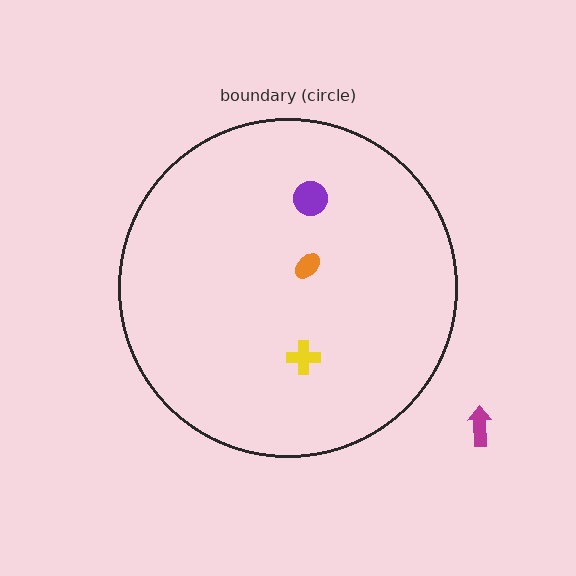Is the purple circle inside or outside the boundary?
Inside.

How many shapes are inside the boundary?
3 inside, 1 outside.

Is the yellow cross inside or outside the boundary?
Inside.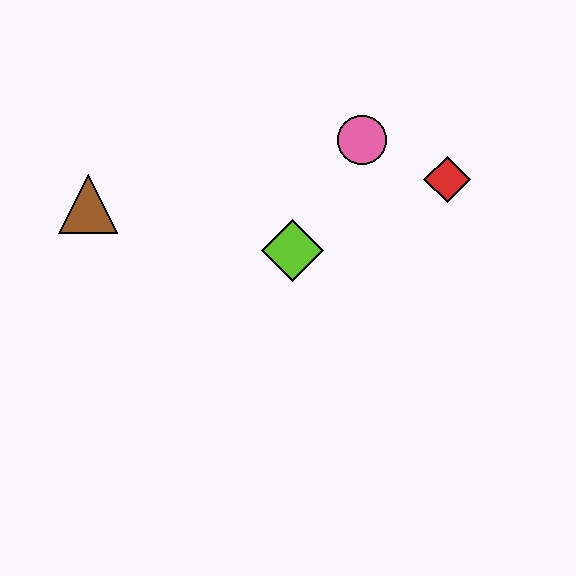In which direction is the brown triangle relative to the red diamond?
The brown triangle is to the left of the red diamond.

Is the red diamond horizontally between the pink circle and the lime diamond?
No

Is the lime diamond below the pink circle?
Yes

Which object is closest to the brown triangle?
The lime diamond is closest to the brown triangle.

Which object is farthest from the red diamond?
The brown triangle is farthest from the red diamond.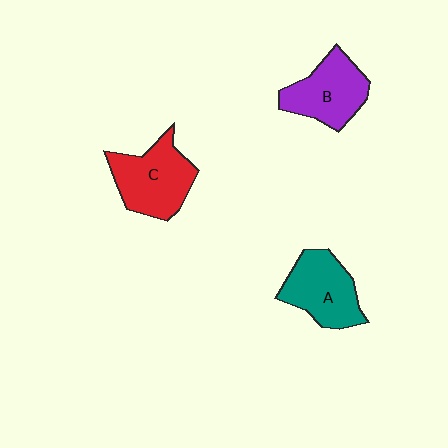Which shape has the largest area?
Shape C (red).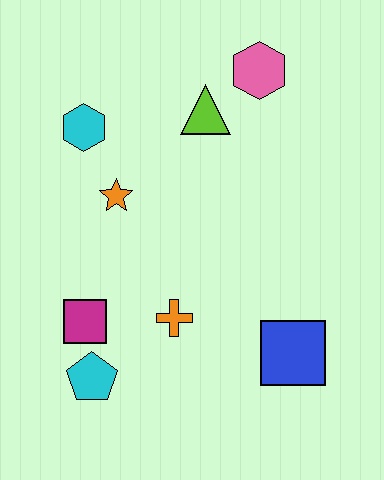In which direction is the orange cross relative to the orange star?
The orange cross is below the orange star.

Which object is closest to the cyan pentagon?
The magenta square is closest to the cyan pentagon.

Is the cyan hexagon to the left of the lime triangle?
Yes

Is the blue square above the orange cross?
No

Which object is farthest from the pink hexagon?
The cyan pentagon is farthest from the pink hexagon.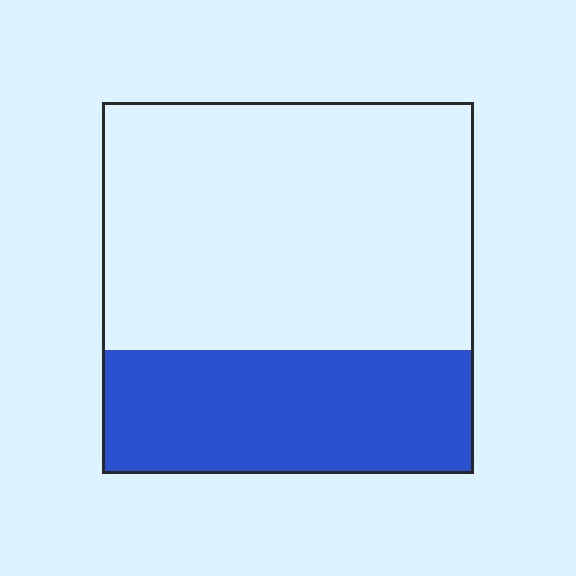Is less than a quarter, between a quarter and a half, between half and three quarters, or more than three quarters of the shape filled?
Between a quarter and a half.